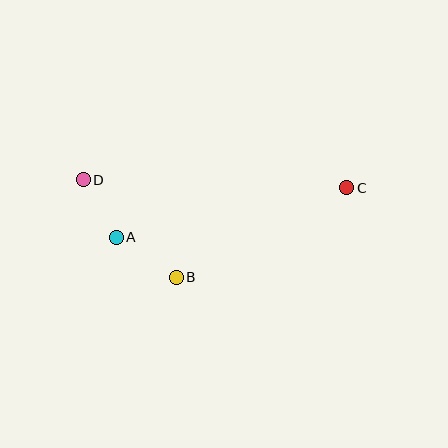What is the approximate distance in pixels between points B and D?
The distance between B and D is approximately 135 pixels.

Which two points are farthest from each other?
Points C and D are farthest from each other.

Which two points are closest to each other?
Points A and D are closest to each other.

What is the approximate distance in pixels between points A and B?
The distance between A and B is approximately 72 pixels.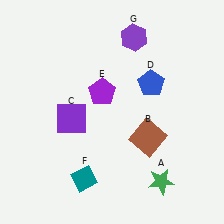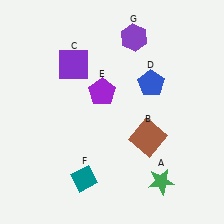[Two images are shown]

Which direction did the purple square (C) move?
The purple square (C) moved up.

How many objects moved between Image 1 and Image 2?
1 object moved between the two images.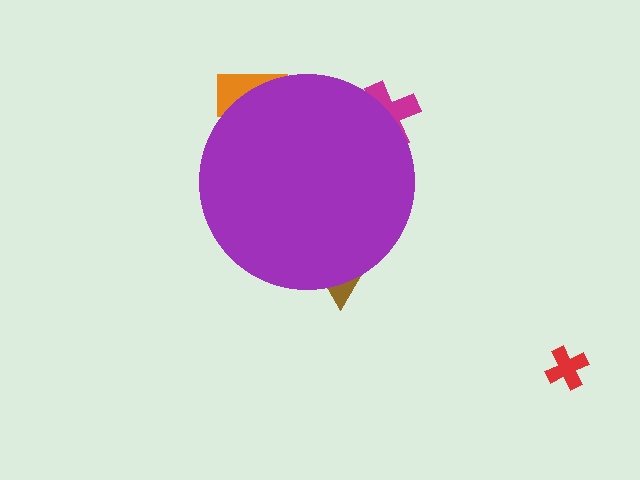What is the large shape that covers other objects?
A purple circle.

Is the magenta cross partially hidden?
Yes, the magenta cross is partially hidden behind the purple circle.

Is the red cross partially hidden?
No, the red cross is fully visible.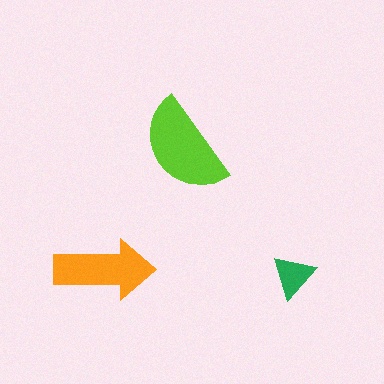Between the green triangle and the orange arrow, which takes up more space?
The orange arrow.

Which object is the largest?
The lime semicircle.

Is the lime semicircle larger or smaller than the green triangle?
Larger.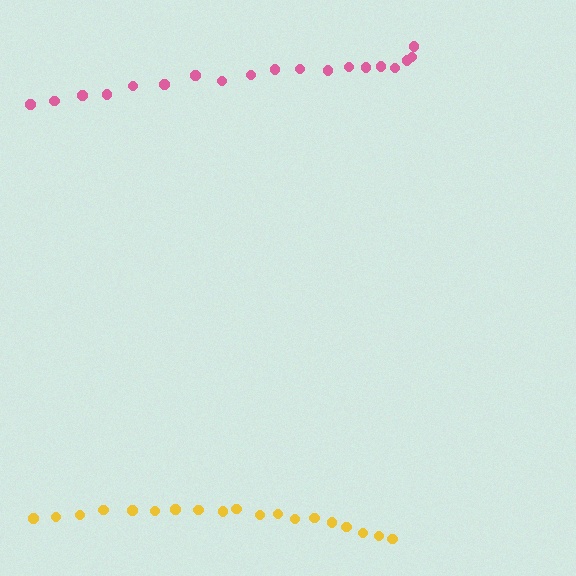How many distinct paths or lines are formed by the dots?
There are 2 distinct paths.